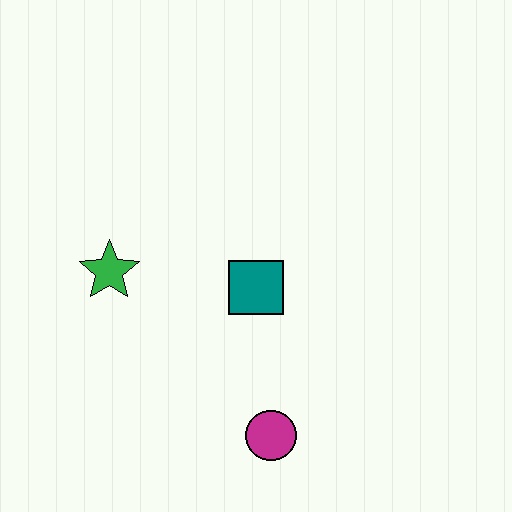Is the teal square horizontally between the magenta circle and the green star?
Yes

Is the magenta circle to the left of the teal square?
No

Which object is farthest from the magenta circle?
The green star is farthest from the magenta circle.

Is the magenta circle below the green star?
Yes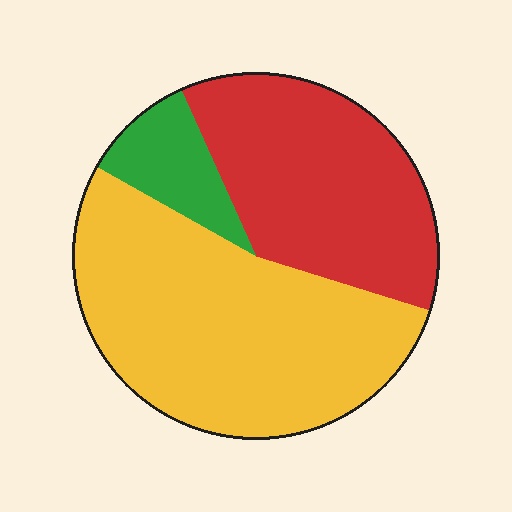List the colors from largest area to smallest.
From largest to smallest: yellow, red, green.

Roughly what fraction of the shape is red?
Red takes up about three eighths (3/8) of the shape.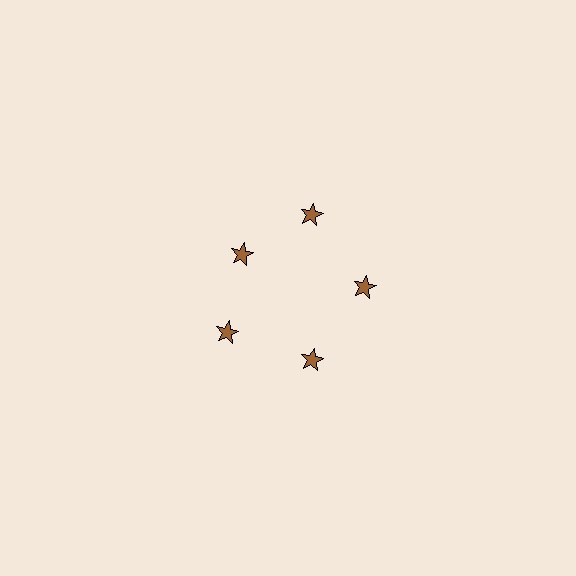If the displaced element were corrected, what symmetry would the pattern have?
It would have 5-fold rotational symmetry — the pattern would map onto itself every 72 degrees.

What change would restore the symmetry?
The symmetry would be restored by moving it outward, back onto the ring so that all 5 stars sit at equal angles and equal distance from the center.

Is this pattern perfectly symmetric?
No. The 5 brown stars are arranged in a ring, but one element near the 10 o'clock position is pulled inward toward the center, breaking the 5-fold rotational symmetry.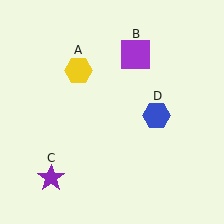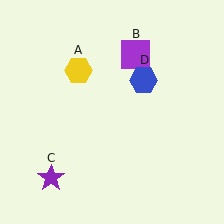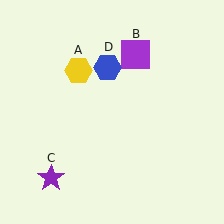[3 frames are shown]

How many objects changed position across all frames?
1 object changed position: blue hexagon (object D).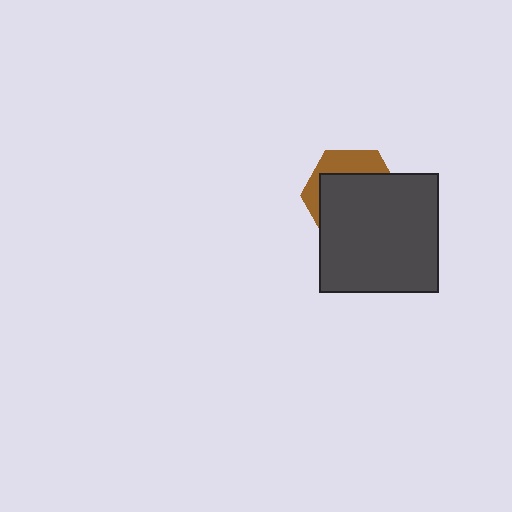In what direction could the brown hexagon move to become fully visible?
The brown hexagon could move up. That would shift it out from behind the dark gray square entirely.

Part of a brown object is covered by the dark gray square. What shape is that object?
It is a hexagon.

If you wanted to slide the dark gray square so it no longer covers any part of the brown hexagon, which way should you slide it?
Slide it down — that is the most direct way to separate the two shapes.